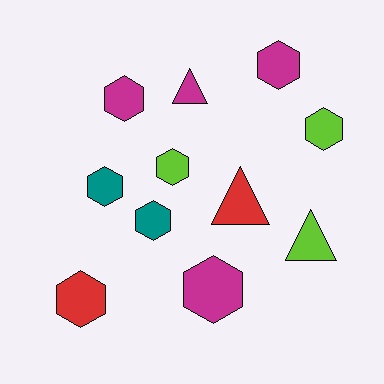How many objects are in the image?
There are 11 objects.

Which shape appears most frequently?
Hexagon, with 8 objects.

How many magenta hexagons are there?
There are 3 magenta hexagons.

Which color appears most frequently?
Magenta, with 4 objects.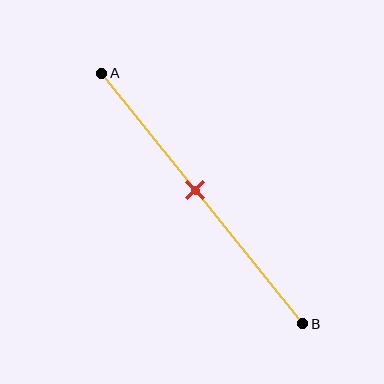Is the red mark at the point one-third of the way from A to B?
No, the mark is at about 45% from A, not at the 33% one-third point.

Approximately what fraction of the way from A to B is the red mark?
The red mark is approximately 45% of the way from A to B.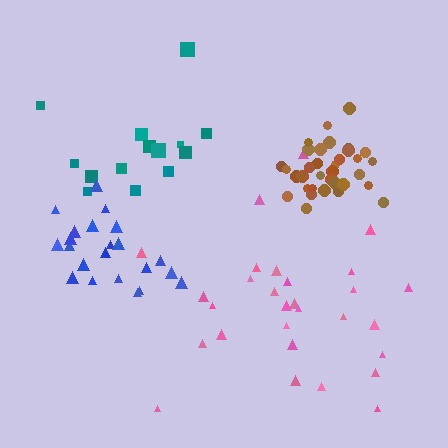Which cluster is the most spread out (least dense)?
Teal.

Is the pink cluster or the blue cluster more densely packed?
Blue.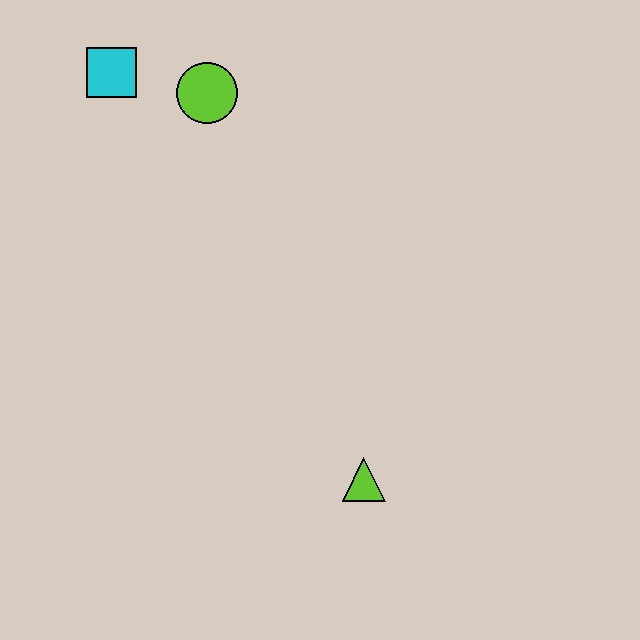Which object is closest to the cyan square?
The lime circle is closest to the cyan square.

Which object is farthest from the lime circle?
The lime triangle is farthest from the lime circle.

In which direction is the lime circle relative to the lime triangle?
The lime circle is above the lime triangle.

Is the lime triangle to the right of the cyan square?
Yes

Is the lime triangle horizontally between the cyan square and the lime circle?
No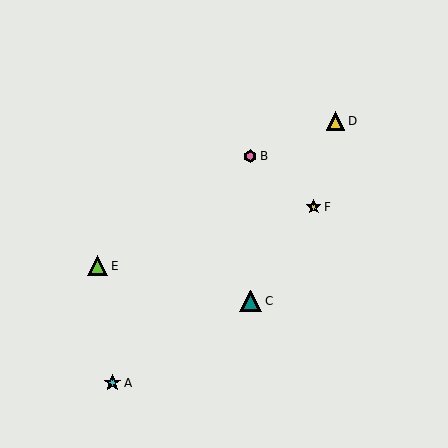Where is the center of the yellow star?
The center of the yellow star is at (314, 207).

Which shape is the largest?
The teal triangle (labeled C) is the largest.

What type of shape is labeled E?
Shape E is a lime triangle.